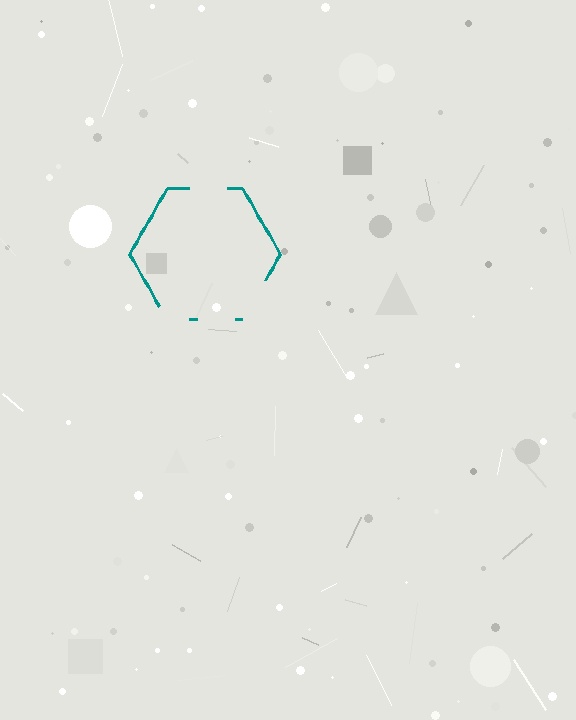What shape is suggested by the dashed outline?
The dashed outline suggests a hexagon.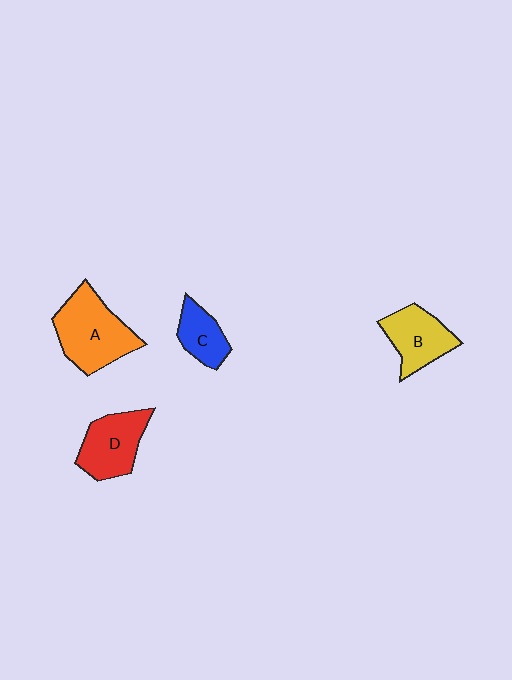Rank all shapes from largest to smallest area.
From largest to smallest: A (orange), D (red), B (yellow), C (blue).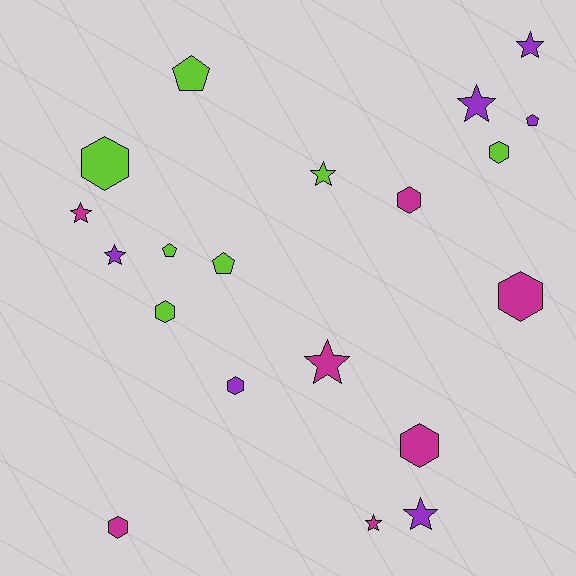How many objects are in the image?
There are 20 objects.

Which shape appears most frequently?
Star, with 8 objects.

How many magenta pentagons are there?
There are no magenta pentagons.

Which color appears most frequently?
Magenta, with 7 objects.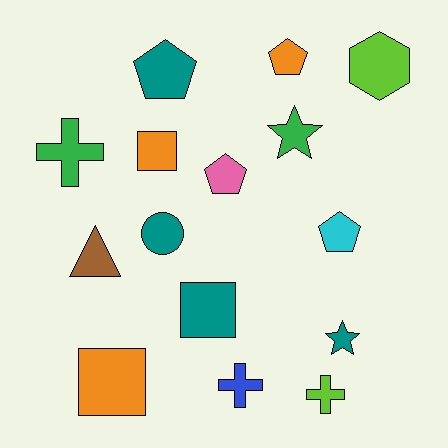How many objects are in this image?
There are 15 objects.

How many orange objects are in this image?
There are 3 orange objects.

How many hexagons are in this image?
There is 1 hexagon.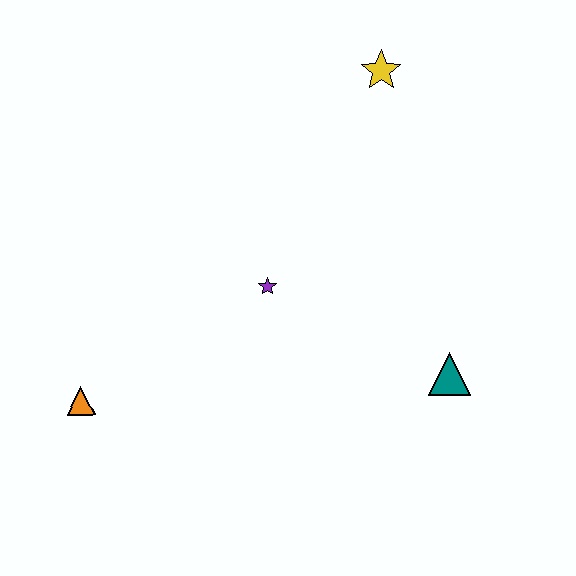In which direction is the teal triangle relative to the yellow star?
The teal triangle is below the yellow star.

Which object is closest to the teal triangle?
The purple star is closest to the teal triangle.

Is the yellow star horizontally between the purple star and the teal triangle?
Yes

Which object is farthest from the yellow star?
The orange triangle is farthest from the yellow star.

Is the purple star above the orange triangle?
Yes